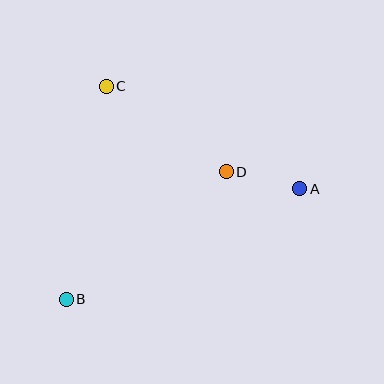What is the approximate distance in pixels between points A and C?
The distance between A and C is approximately 219 pixels.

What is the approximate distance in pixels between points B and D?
The distance between B and D is approximately 205 pixels.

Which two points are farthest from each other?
Points A and B are farthest from each other.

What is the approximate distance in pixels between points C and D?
The distance between C and D is approximately 147 pixels.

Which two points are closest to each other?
Points A and D are closest to each other.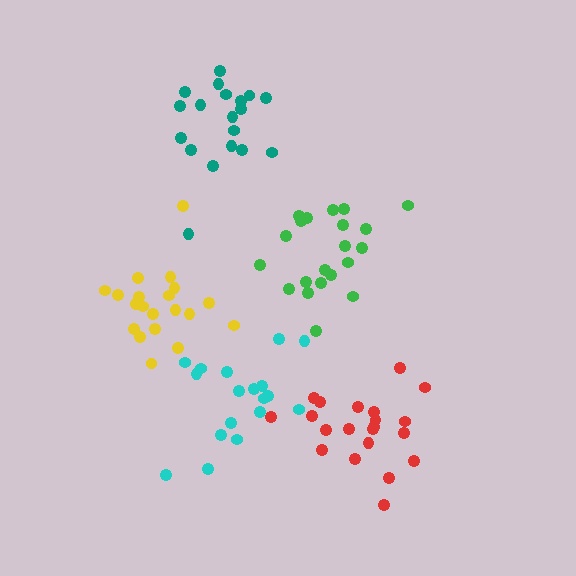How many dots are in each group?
Group 1: 20 dots, Group 2: 21 dots, Group 3: 21 dots, Group 4: 19 dots, Group 5: 18 dots (99 total).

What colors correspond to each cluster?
The clusters are colored: yellow, green, red, teal, cyan.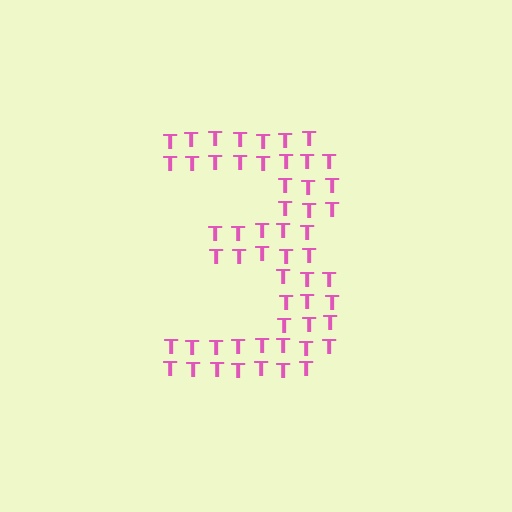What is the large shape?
The large shape is the digit 3.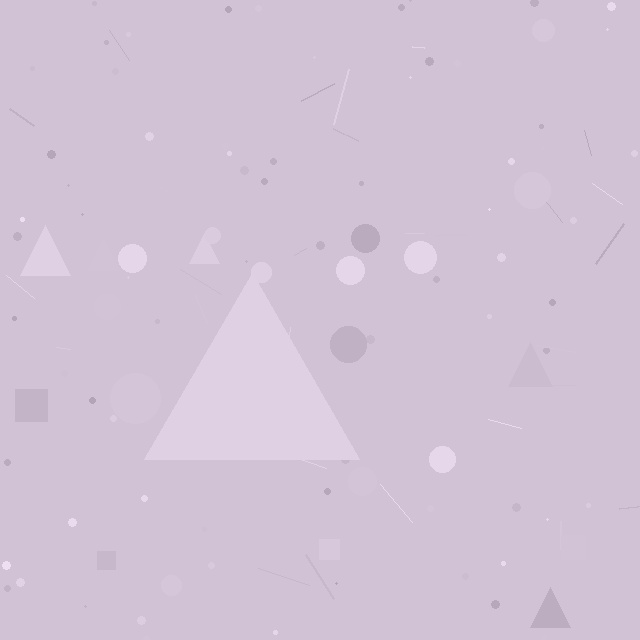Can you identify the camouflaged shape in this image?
The camouflaged shape is a triangle.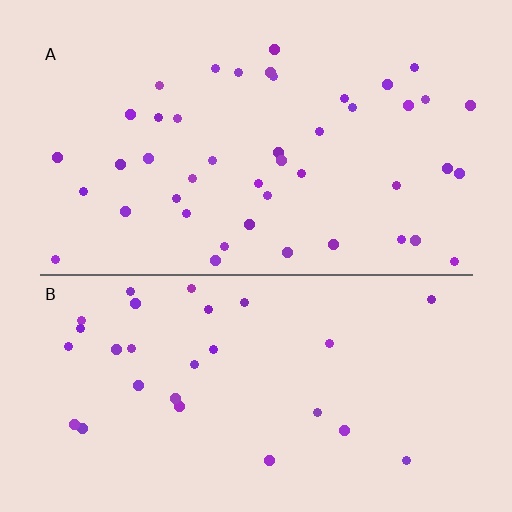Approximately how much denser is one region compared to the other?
Approximately 1.6× — region A over region B.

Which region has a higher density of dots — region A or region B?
A (the top).